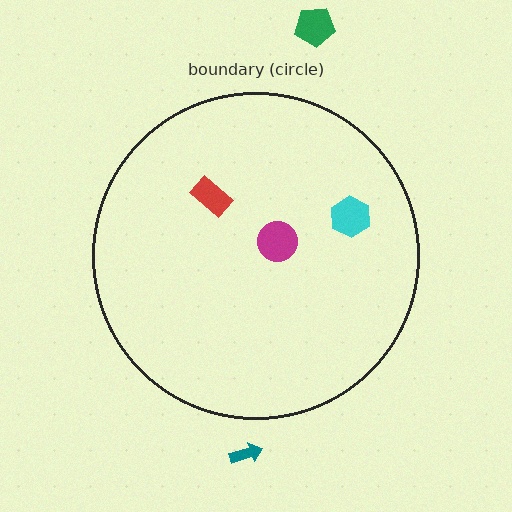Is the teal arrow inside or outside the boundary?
Outside.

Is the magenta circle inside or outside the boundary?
Inside.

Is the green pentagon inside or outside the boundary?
Outside.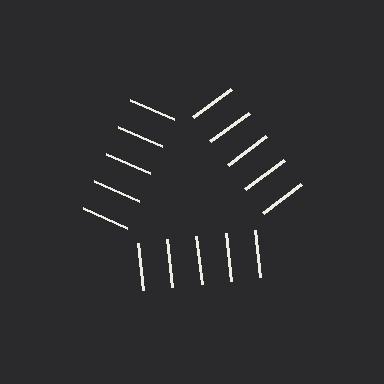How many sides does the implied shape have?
3 sides — the line-ends trace a triangle.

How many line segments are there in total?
15 — 5 along each of the 3 edges.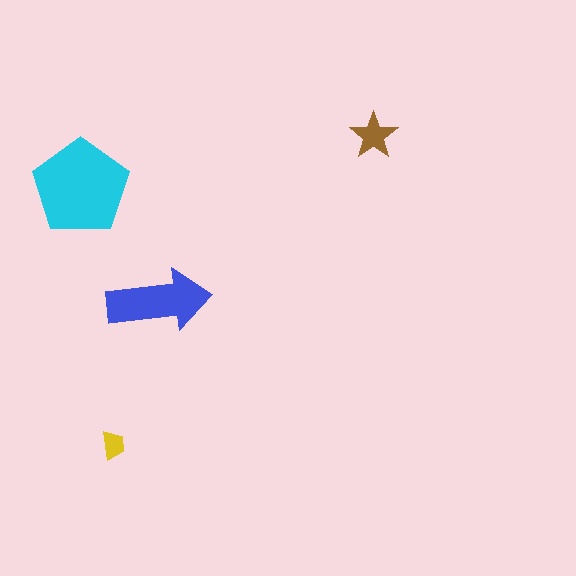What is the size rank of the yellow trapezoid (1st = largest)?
4th.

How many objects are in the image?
There are 4 objects in the image.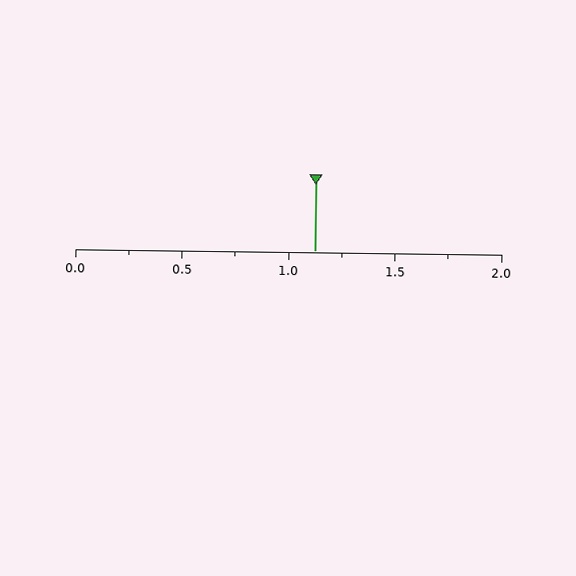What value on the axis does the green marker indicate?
The marker indicates approximately 1.12.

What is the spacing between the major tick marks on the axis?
The major ticks are spaced 0.5 apart.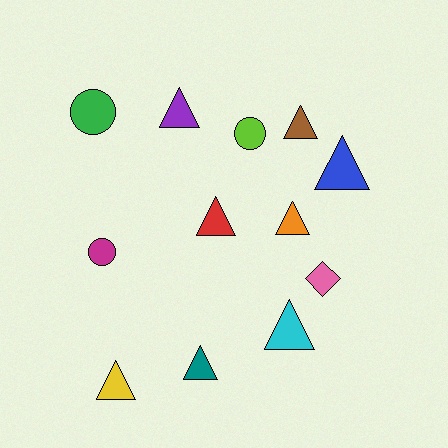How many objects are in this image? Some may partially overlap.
There are 12 objects.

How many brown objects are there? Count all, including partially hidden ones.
There is 1 brown object.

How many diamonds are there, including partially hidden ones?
There is 1 diamond.